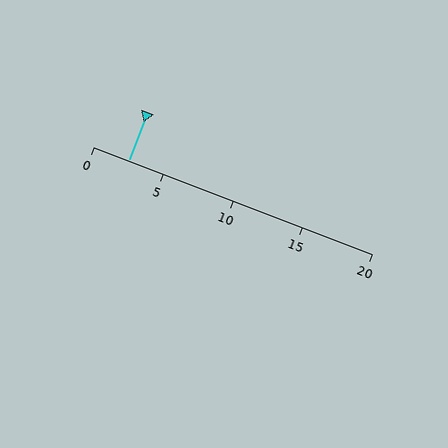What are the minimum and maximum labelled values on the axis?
The axis runs from 0 to 20.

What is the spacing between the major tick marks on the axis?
The major ticks are spaced 5 apart.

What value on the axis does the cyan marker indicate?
The marker indicates approximately 2.5.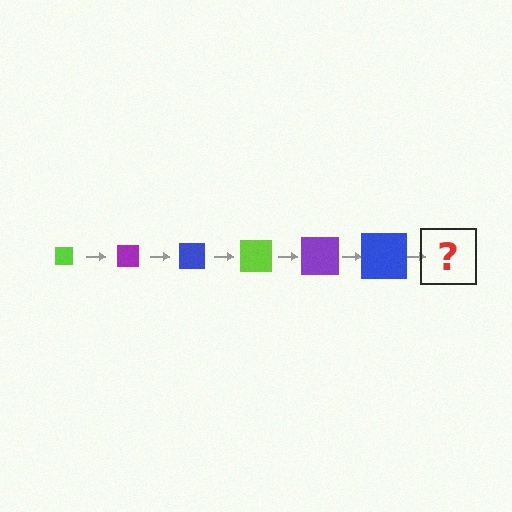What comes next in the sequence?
The next element should be a lime square, larger than the previous one.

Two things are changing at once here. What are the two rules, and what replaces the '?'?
The two rules are that the square grows larger each step and the color cycles through lime, purple, and blue. The '?' should be a lime square, larger than the previous one.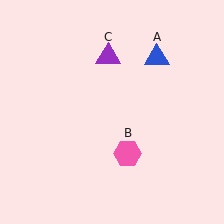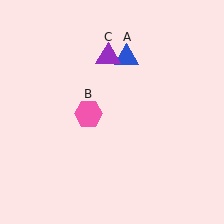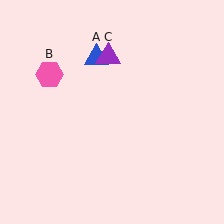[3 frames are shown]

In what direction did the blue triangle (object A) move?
The blue triangle (object A) moved left.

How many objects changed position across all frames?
2 objects changed position: blue triangle (object A), pink hexagon (object B).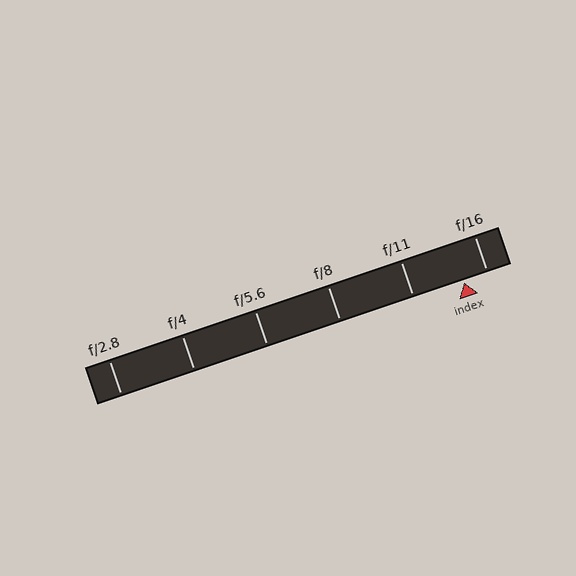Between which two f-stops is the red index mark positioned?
The index mark is between f/11 and f/16.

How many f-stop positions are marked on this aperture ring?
There are 6 f-stop positions marked.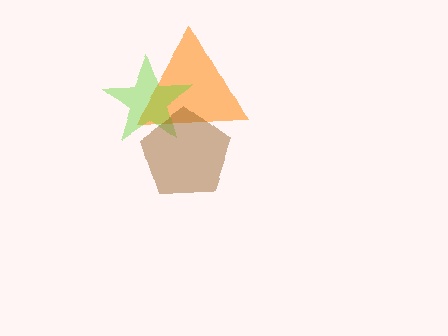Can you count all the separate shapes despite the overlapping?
Yes, there are 3 separate shapes.